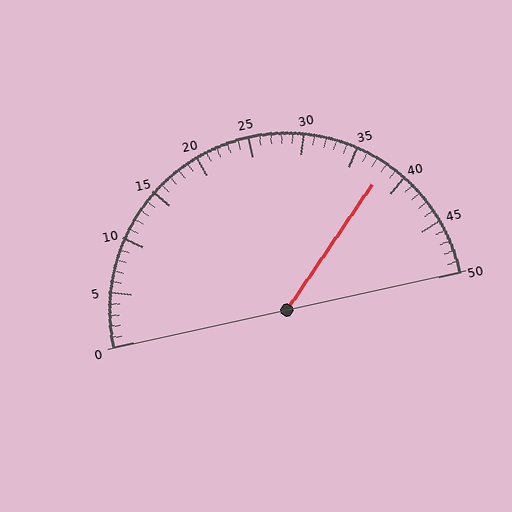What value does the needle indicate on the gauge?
The needle indicates approximately 38.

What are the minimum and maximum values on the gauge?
The gauge ranges from 0 to 50.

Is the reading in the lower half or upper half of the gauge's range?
The reading is in the upper half of the range (0 to 50).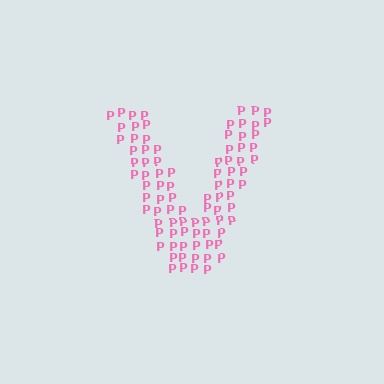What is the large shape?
The large shape is the letter V.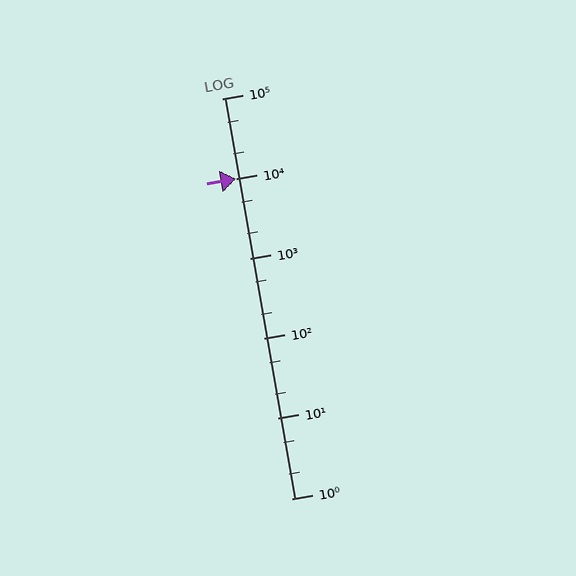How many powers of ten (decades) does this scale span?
The scale spans 5 decades, from 1 to 100000.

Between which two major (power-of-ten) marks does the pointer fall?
The pointer is between 10000 and 100000.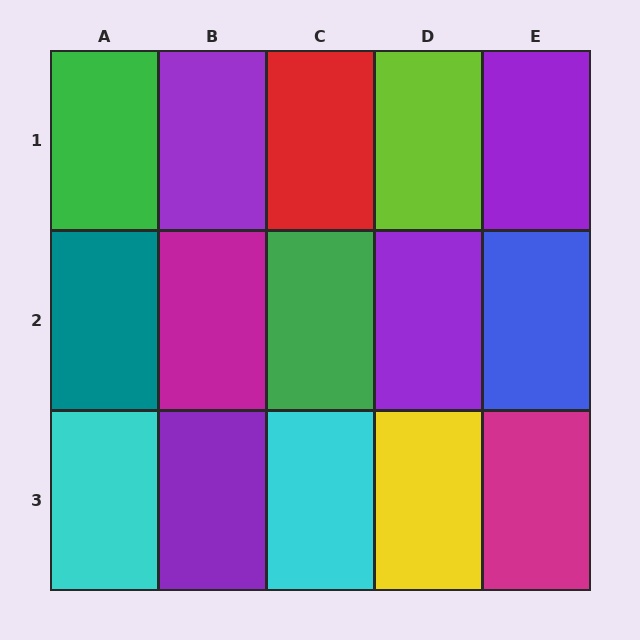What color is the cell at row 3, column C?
Cyan.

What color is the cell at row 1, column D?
Lime.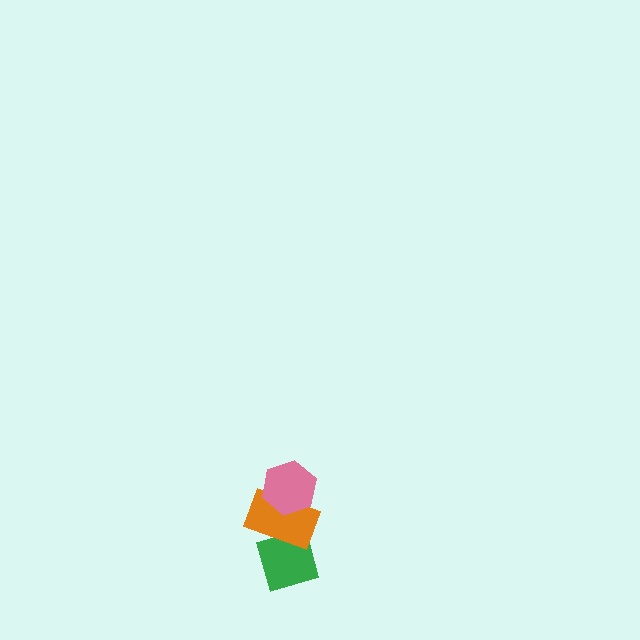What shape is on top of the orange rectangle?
The pink hexagon is on top of the orange rectangle.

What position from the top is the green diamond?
The green diamond is 3rd from the top.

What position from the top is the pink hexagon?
The pink hexagon is 1st from the top.